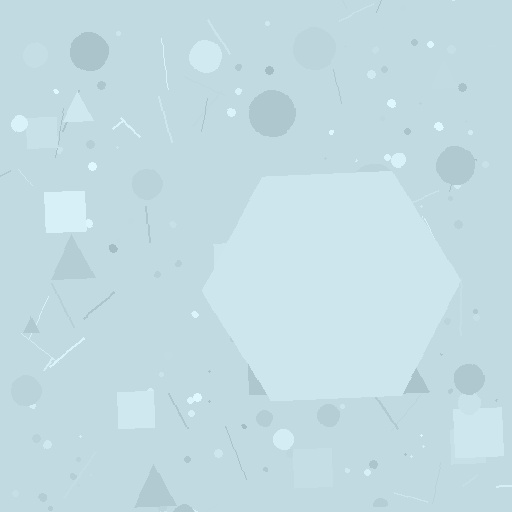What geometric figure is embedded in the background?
A hexagon is embedded in the background.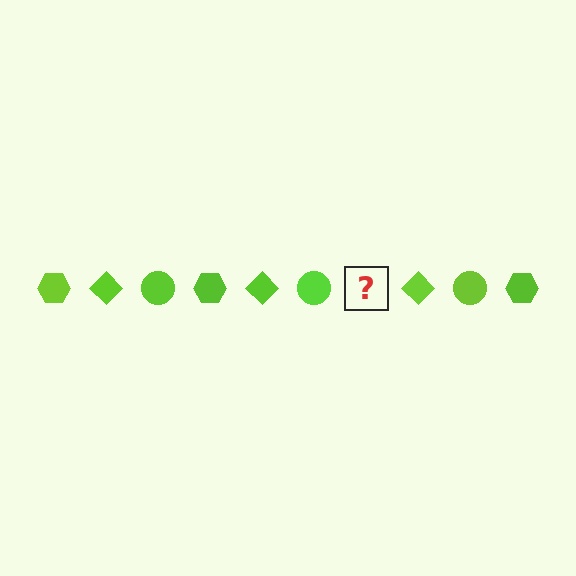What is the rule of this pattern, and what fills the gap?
The rule is that the pattern cycles through hexagon, diamond, circle shapes in lime. The gap should be filled with a lime hexagon.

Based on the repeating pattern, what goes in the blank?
The blank should be a lime hexagon.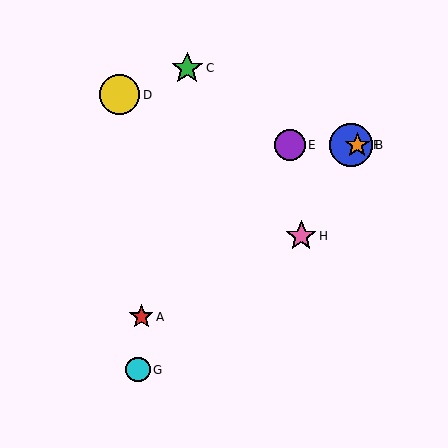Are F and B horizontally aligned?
Yes, both are at y≈145.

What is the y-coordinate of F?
Object F is at y≈145.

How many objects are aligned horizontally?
3 objects (B, E, F) are aligned horizontally.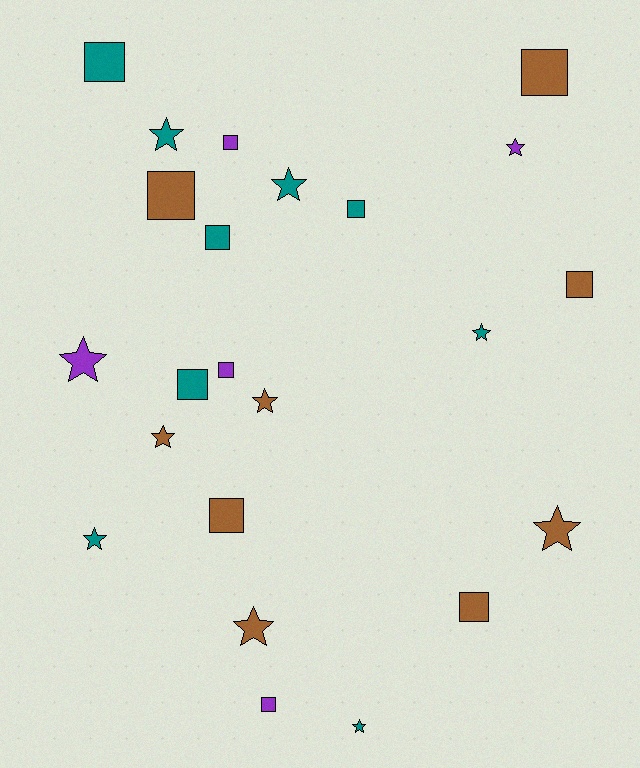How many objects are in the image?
There are 23 objects.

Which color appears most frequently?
Brown, with 9 objects.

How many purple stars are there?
There are 2 purple stars.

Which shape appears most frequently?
Square, with 12 objects.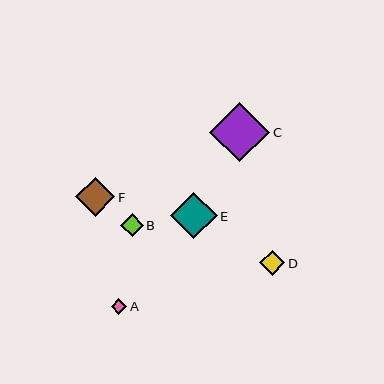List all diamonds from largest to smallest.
From largest to smallest: C, E, F, D, B, A.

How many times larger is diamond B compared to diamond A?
Diamond B is approximately 1.4 times the size of diamond A.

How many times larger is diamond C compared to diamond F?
Diamond C is approximately 1.5 times the size of diamond F.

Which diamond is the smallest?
Diamond A is the smallest with a size of approximately 16 pixels.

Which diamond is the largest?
Diamond C is the largest with a size of approximately 60 pixels.